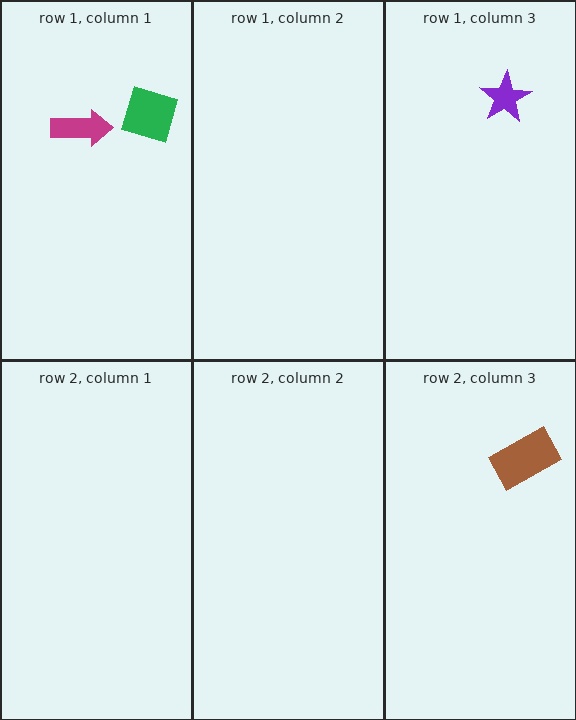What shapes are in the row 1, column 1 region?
The green square, the magenta arrow.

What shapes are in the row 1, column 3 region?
The purple star.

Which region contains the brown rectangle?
The row 2, column 3 region.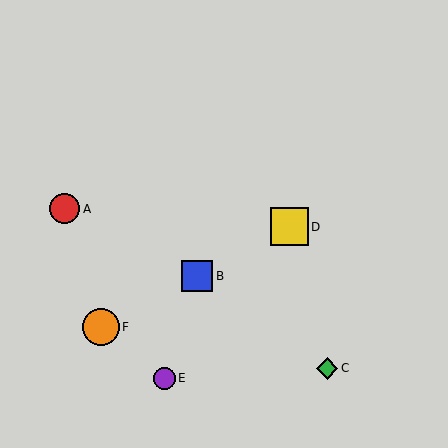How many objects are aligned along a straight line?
3 objects (B, D, F) are aligned along a straight line.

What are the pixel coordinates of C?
Object C is at (327, 368).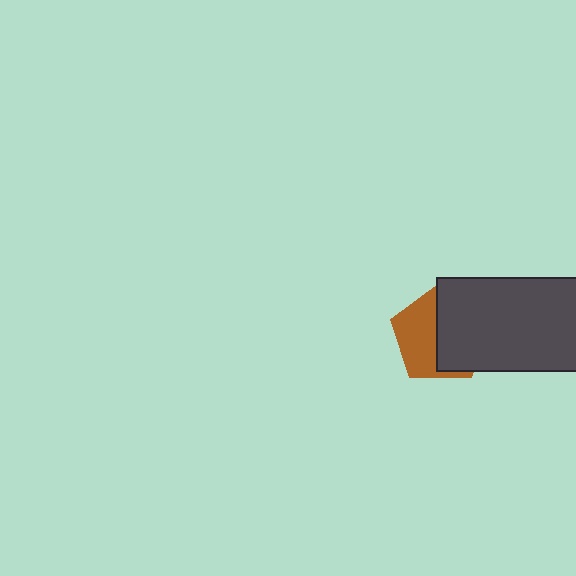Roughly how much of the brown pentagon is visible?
About half of it is visible (roughly 46%).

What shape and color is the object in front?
The object in front is a dark gray rectangle.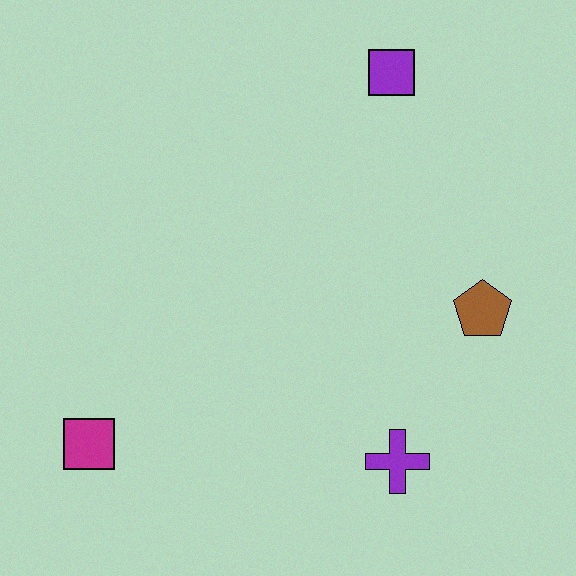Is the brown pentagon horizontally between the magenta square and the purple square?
No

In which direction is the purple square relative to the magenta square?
The purple square is above the magenta square.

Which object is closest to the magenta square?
The purple cross is closest to the magenta square.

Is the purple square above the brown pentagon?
Yes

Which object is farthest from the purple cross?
The purple square is farthest from the purple cross.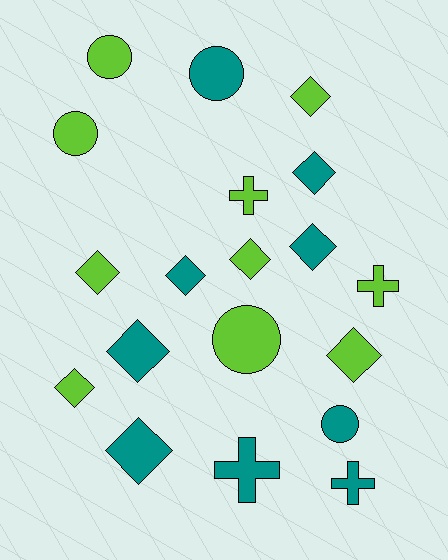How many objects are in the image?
There are 19 objects.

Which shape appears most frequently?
Diamond, with 10 objects.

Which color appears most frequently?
Lime, with 10 objects.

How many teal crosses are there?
There are 2 teal crosses.